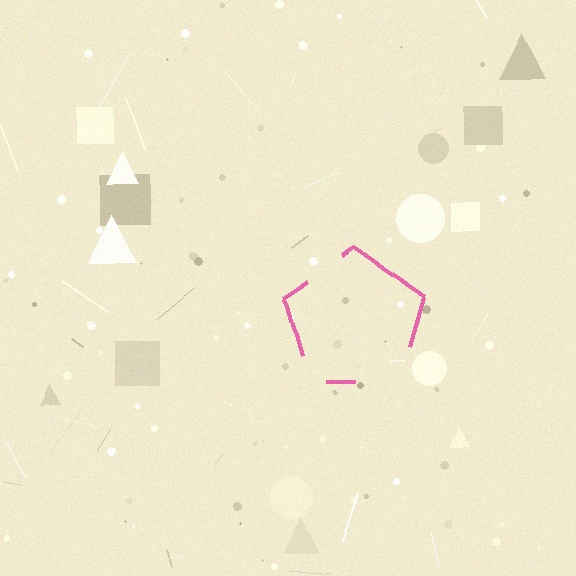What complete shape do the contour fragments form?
The contour fragments form a pentagon.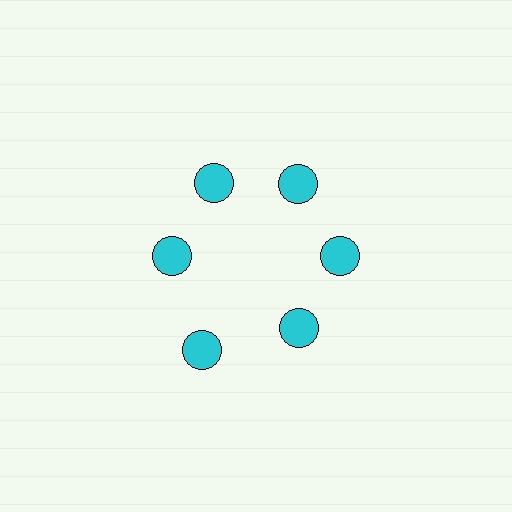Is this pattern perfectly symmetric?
No. The 6 cyan circles are arranged in a ring, but one element near the 7 o'clock position is pushed outward from the center, breaking the 6-fold rotational symmetry.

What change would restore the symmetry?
The symmetry would be restored by moving it inward, back onto the ring so that all 6 circles sit at equal angles and equal distance from the center.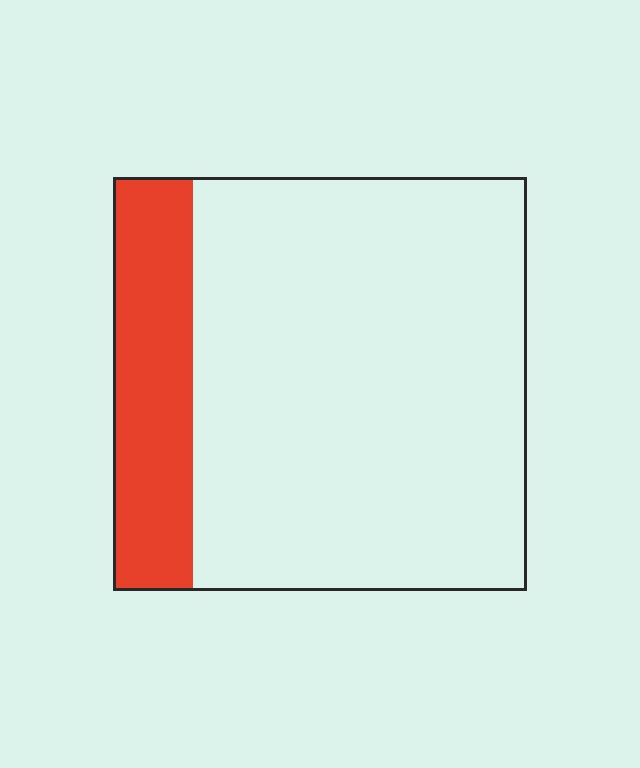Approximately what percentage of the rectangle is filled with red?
Approximately 20%.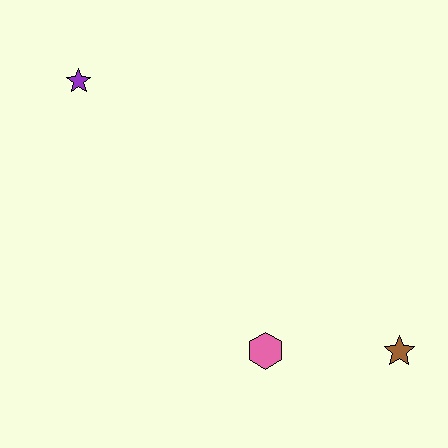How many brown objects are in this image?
There is 1 brown object.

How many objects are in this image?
There are 3 objects.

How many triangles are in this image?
There are no triangles.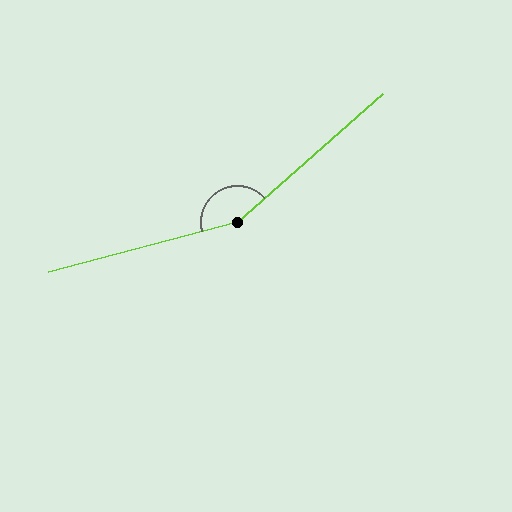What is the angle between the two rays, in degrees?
Approximately 153 degrees.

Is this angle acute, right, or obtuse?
It is obtuse.